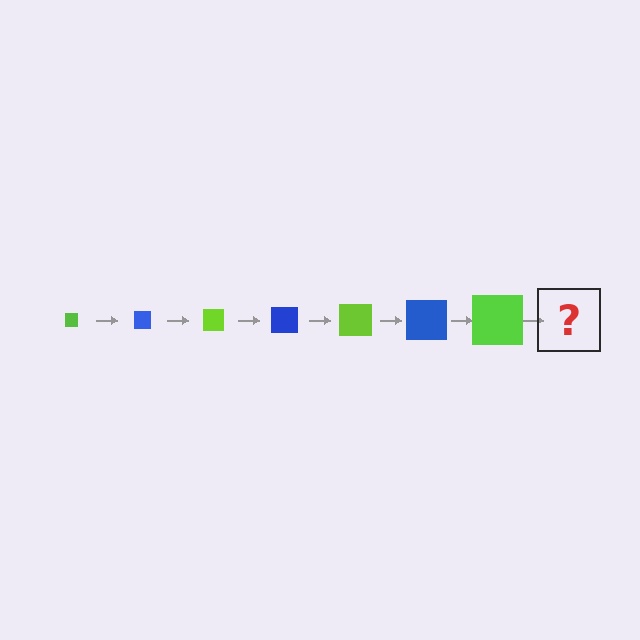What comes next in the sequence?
The next element should be a blue square, larger than the previous one.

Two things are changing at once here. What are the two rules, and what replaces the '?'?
The two rules are that the square grows larger each step and the color cycles through lime and blue. The '?' should be a blue square, larger than the previous one.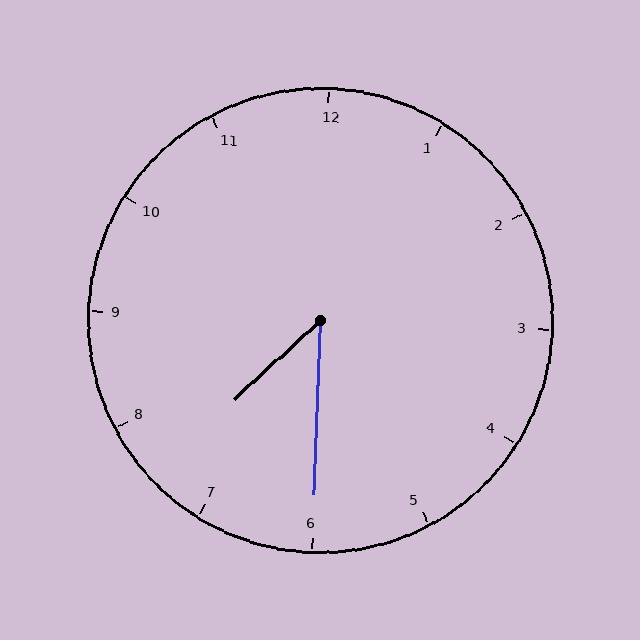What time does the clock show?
7:30.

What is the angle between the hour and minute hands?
Approximately 45 degrees.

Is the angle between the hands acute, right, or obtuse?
It is acute.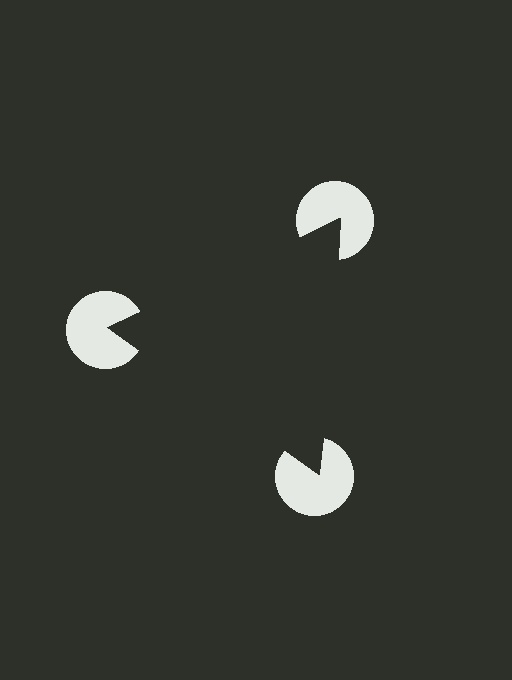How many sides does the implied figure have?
3 sides.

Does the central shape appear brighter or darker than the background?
It typically appears slightly darker than the background, even though no actual brightness change is drawn.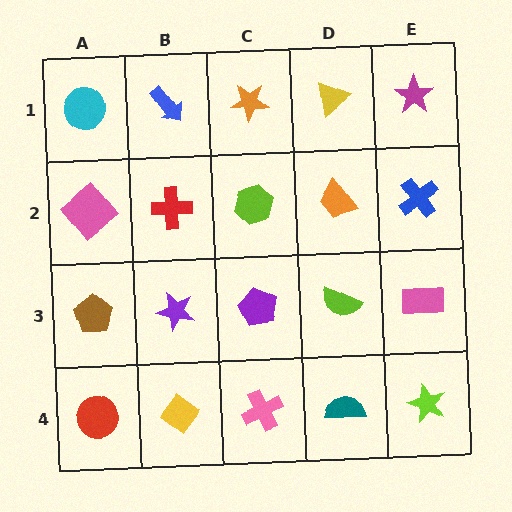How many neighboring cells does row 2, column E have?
3.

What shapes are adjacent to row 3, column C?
A lime hexagon (row 2, column C), a pink cross (row 4, column C), a purple star (row 3, column B), a lime semicircle (row 3, column D).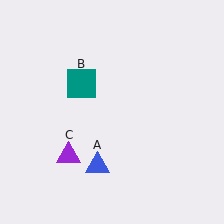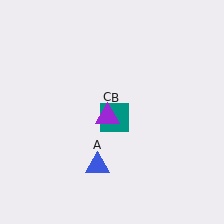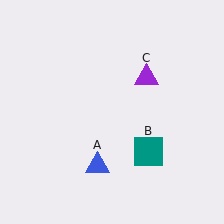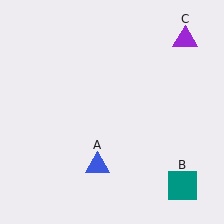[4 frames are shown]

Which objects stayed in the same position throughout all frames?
Blue triangle (object A) remained stationary.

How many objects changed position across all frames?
2 objects changed position: teal square (object B), purple triangle (object C).